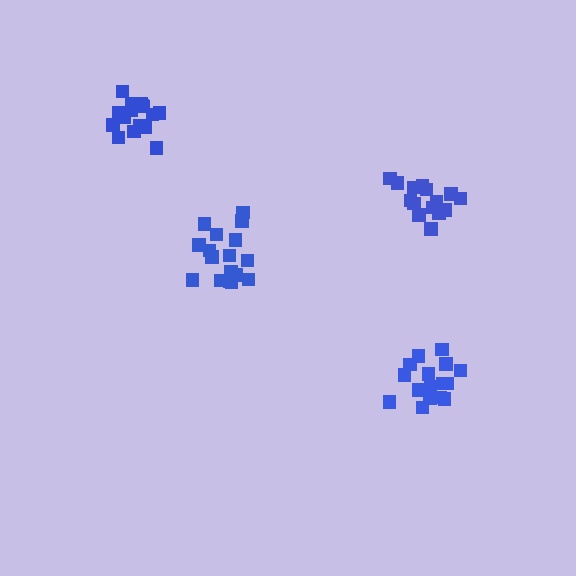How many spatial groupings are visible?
There are 4 spatial groupings.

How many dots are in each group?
Group 1: 18 dots, Group 2: 16 dots, Group 3: 16 dots, Group 4: 15 dots (65 total).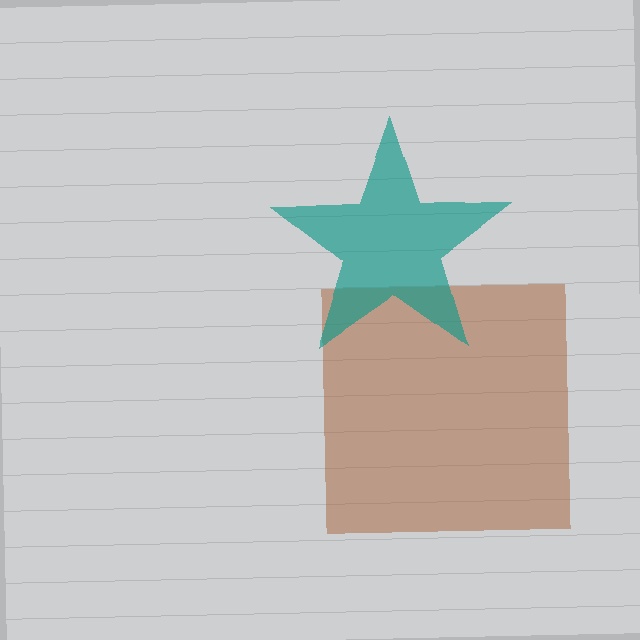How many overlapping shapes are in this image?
There are 2 overlapping shapes in the image.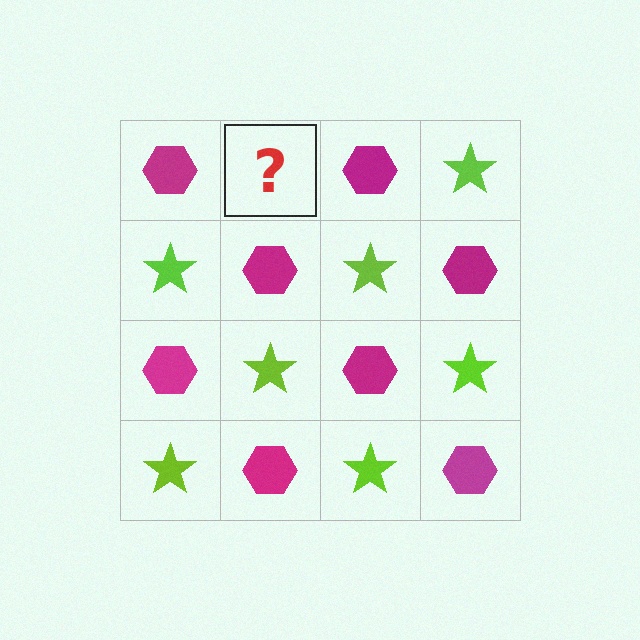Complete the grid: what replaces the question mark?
The question mark should be replaced with a lime star.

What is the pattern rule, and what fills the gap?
The rule is that it alternates magenta hexagon and lime star in a checkerboard pattern. The gap should be filled with a lime star.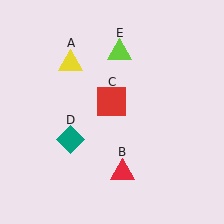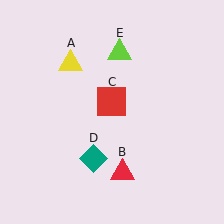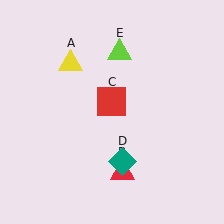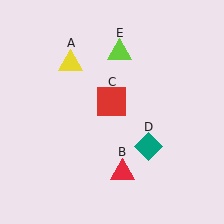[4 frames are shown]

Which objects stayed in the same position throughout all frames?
Yellow triangle (object A) and red triangle (object B) and red square (object C) and lime triangle (object E) remained stationary.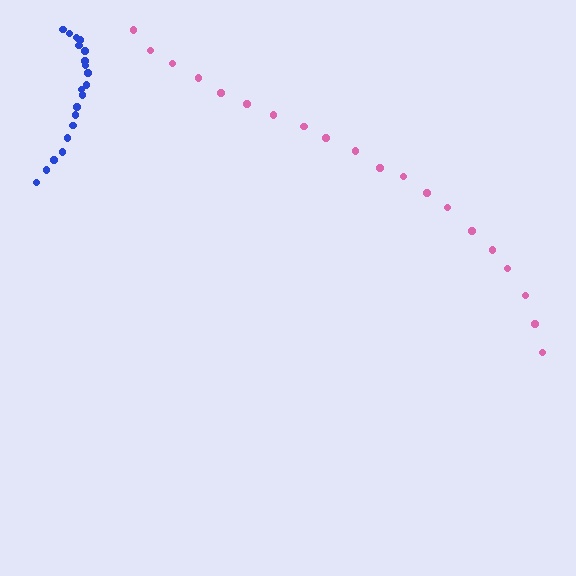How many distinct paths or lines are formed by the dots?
There are 2 distinct paths.